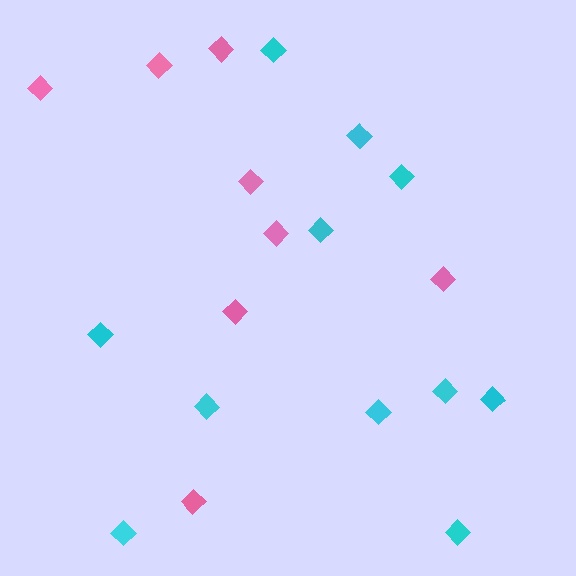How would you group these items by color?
There are 2 groups: one group of cyan diamonds (11) and one group of pink diamonds (8).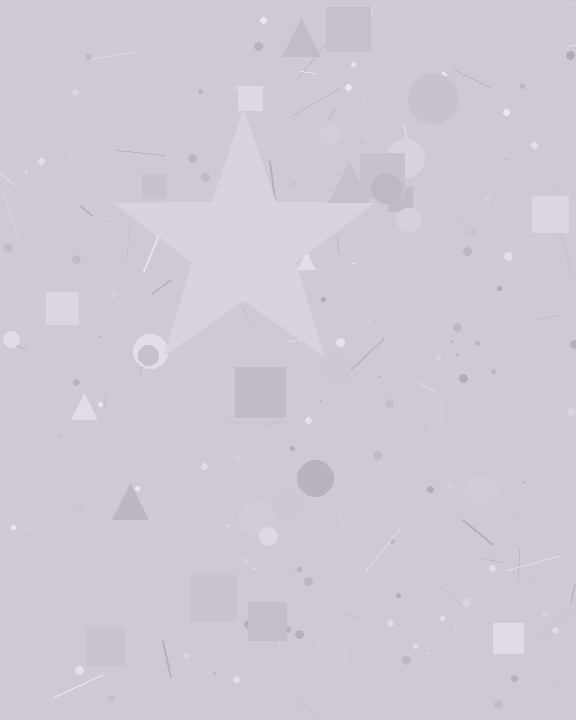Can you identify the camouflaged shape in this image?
The camouflaged shape is a star.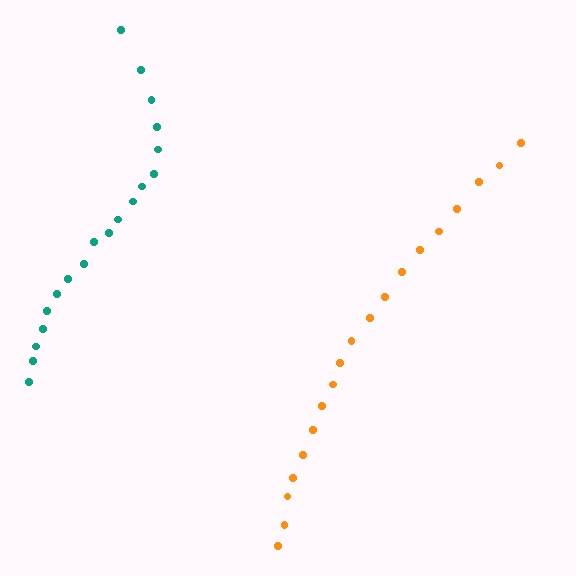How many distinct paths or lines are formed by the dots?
There are 2 distinct paths.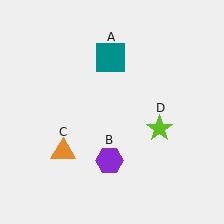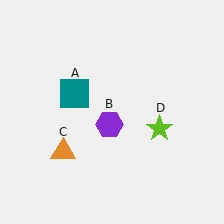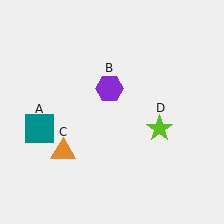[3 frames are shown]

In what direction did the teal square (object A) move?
The teal square (object A) moved down and to the left.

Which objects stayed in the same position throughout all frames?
Orange triangle (object C) and lime star (object D) remained stationary.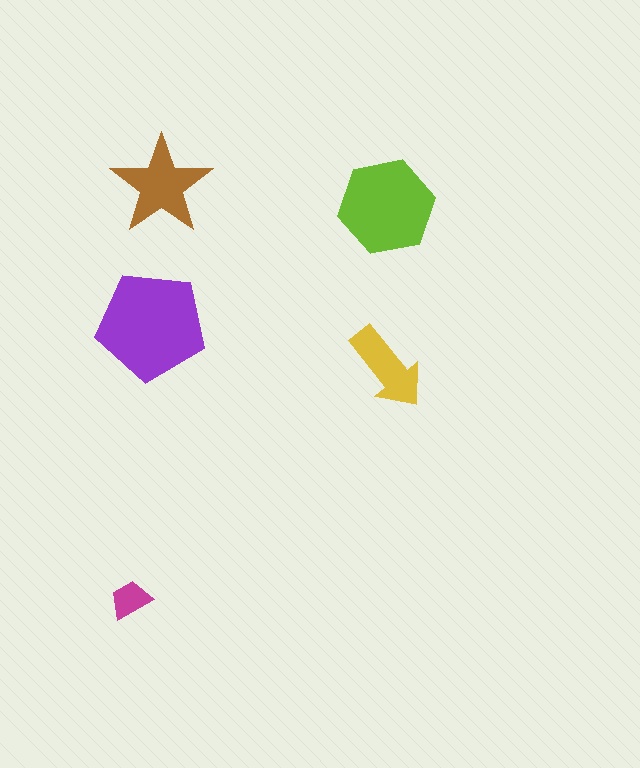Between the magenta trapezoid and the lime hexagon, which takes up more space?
The lime hexagon.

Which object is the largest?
The purple pentagon.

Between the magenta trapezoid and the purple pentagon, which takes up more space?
The purple pentagon.